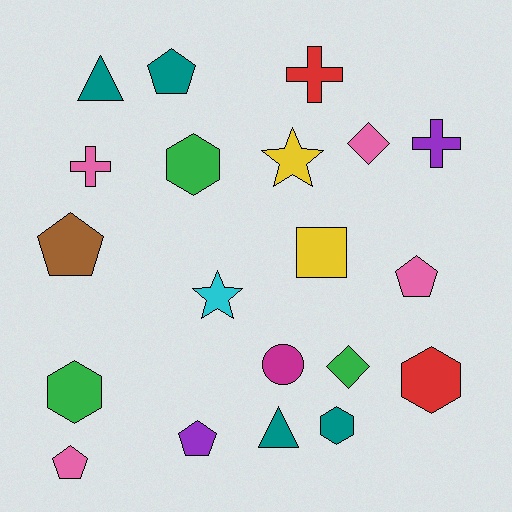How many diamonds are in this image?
There are 2 diamonds.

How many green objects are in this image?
There are 3 green objects.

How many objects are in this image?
There are 20 objects.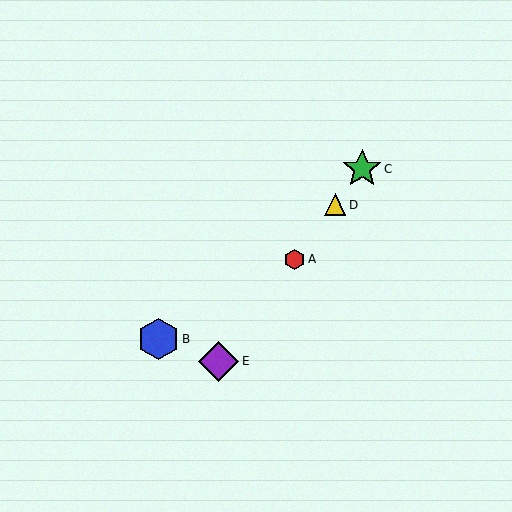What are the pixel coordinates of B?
Object B is at (158, 339).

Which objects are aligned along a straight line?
Objects A, C, D, E are aligned along a straight line.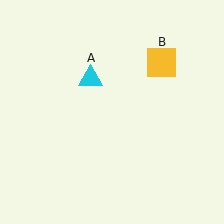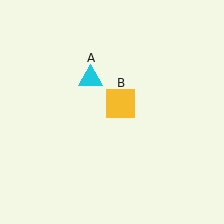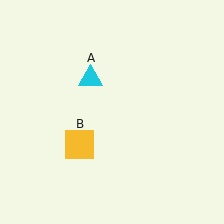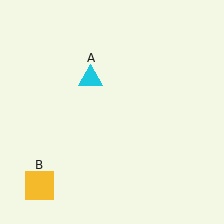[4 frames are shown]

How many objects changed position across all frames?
1 object changed position: yellow square (object B).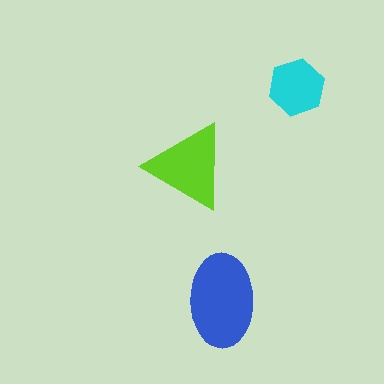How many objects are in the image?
There are 3 objects in the image.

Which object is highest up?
The cyan hexagon is topmost.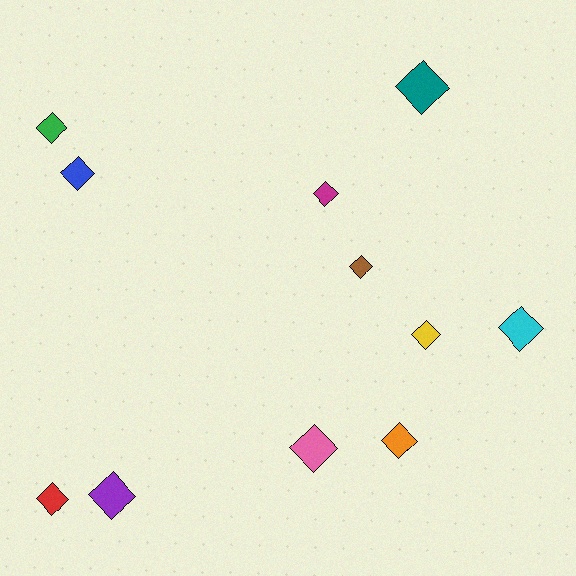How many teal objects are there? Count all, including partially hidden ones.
There is 1 teal object.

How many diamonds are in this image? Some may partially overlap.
There are 11 diamonds.